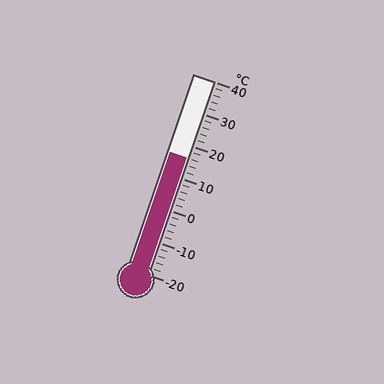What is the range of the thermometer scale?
The thermometer scale ranges from -20°C to 40°C.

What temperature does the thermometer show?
The thermometer shows approximately 16°C.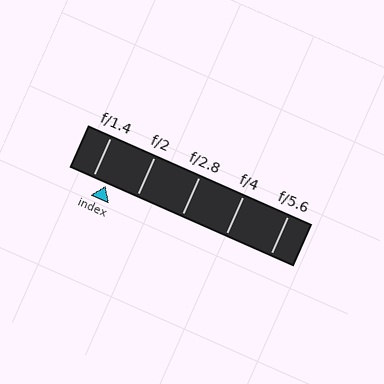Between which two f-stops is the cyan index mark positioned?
The index mark is between f/1.4 and f/2.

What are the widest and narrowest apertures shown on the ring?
The widest aperture shown is f/1.4 and the narrowest is f/5.6.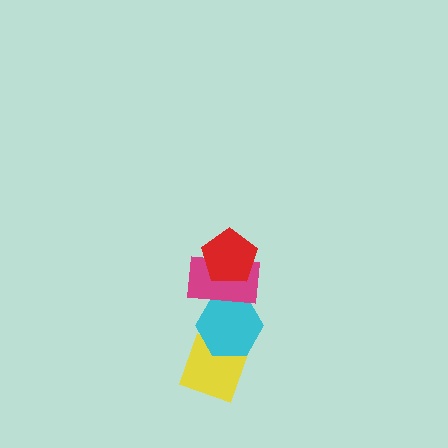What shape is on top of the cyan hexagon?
The magenta rectangle is on top of the cyan hexagon.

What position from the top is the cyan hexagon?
The cyan hexagon is 3rd from the top.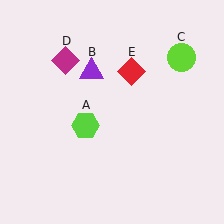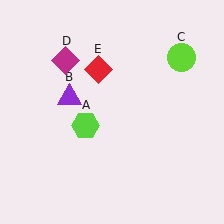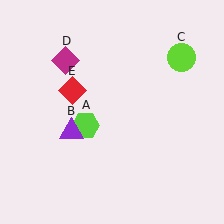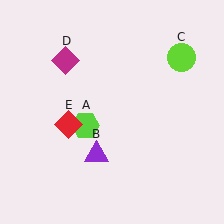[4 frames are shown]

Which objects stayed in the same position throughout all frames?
Lime hexagon (object A) and lime circle (object C) and magenta diamond (object D) remained stationary.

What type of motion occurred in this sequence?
The purple triangle (object B), red diamond (object E) rotated counterclockwise around the center of the scene.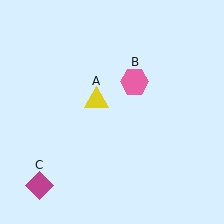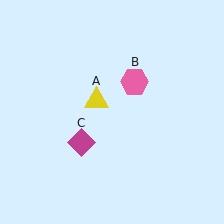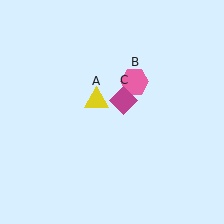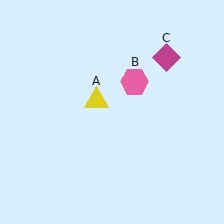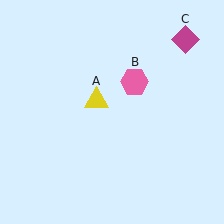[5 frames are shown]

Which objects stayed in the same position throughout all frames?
Yellow triangle (object A) and pink hexagon (object B) remained stationary.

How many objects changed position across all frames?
1 object changed position: magenta diamond (object C).